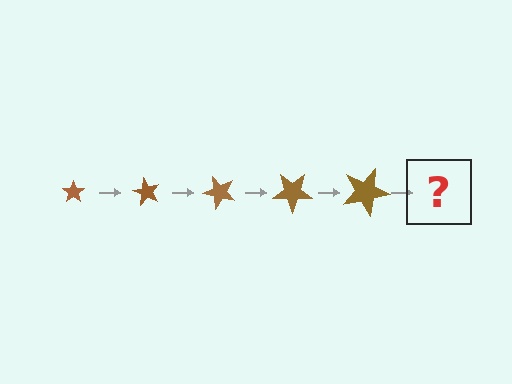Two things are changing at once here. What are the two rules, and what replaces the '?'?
The two rules are that the star grows larger each step and it rotates 60 degrees each step. The '?' should be a star, larger than the previous one and rotated 300 degrees from the start.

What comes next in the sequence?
The next element should be a star, larger than the previous one and rotated 300 degrees from the start.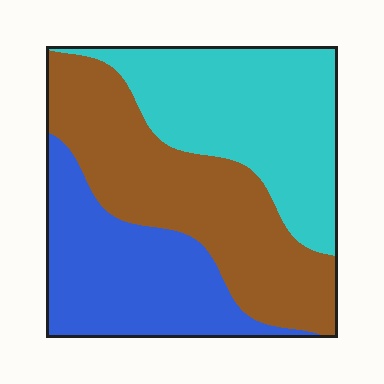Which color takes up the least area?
Blue, at roughly 30%.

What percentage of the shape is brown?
Brown takes up between a third and a half of the shape.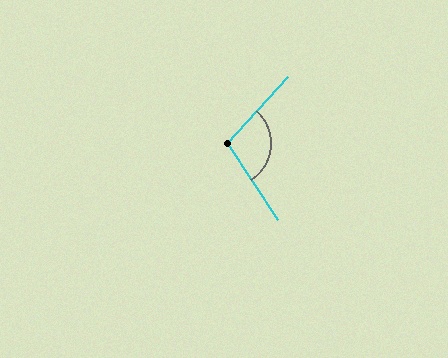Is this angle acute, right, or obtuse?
It is obtuse.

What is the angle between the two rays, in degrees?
Approximately 105 degrees.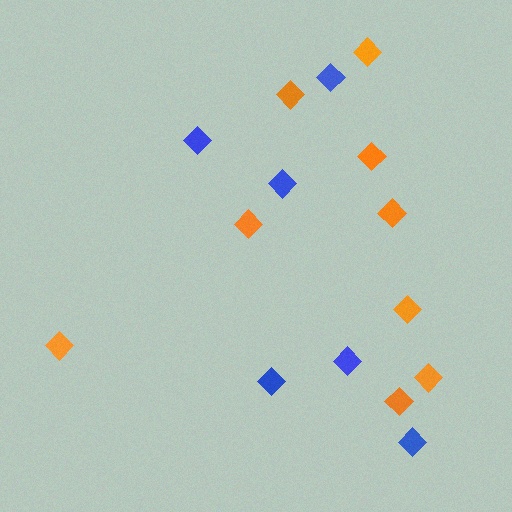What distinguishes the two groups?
There are 2 groups: one group of blue diamonds (6) and one group of orange diamonds (9).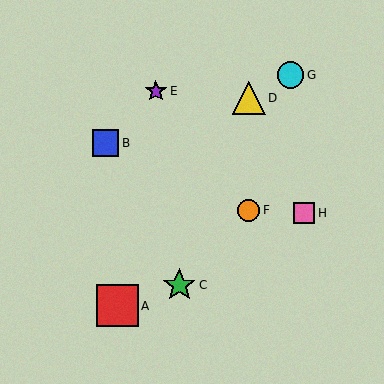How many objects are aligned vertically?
2 objects (D, F) are aligned vertically.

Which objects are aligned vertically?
Objects D, F are aligned vertically.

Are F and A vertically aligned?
No, F is at x≈249 and A is at x≈117.